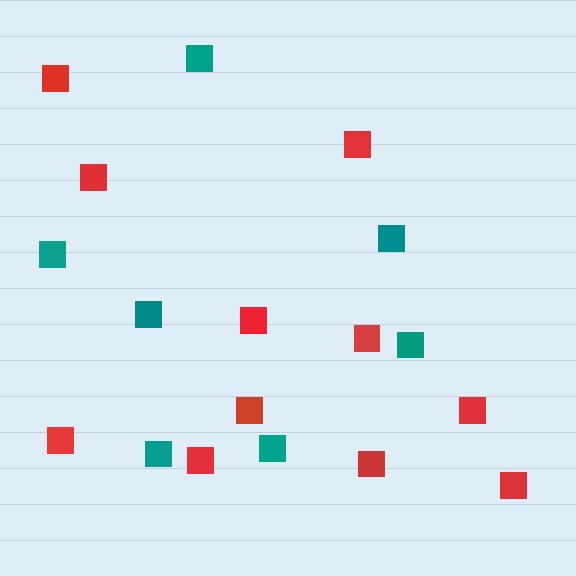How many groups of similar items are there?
There are 2 groups: one group of red squares (11) and one group of teal squares (7).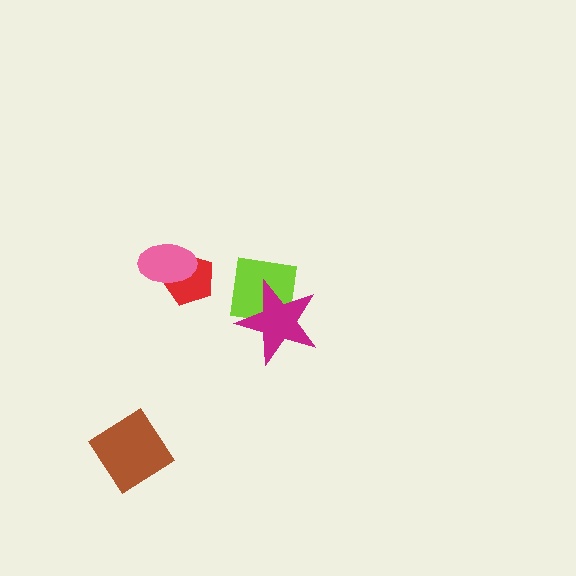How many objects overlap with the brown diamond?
0 objects overlap with the brown diamond.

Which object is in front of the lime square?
The magenta star is in front of the lime square.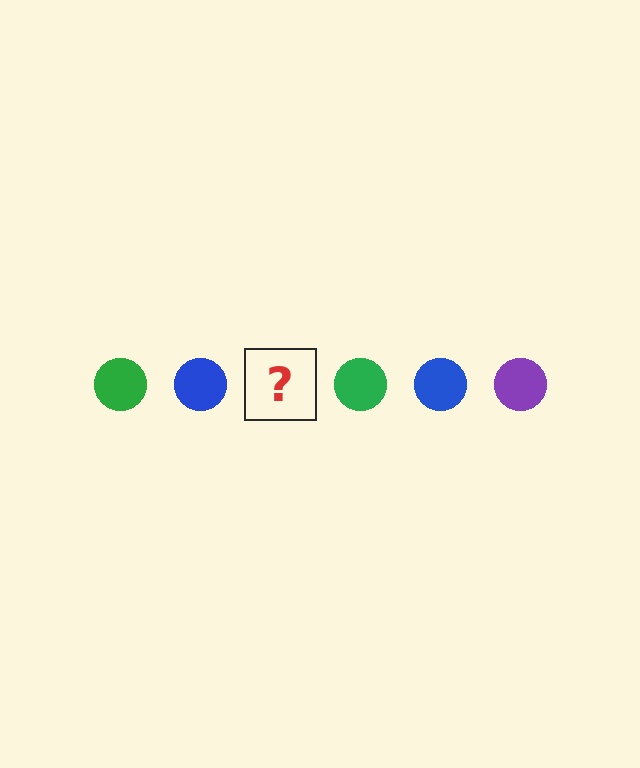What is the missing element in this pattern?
The missing element is a purple circle.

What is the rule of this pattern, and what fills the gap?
The rule is that the pattern cycles through green, blue, purple circles. The gap should be filled with a purple circle.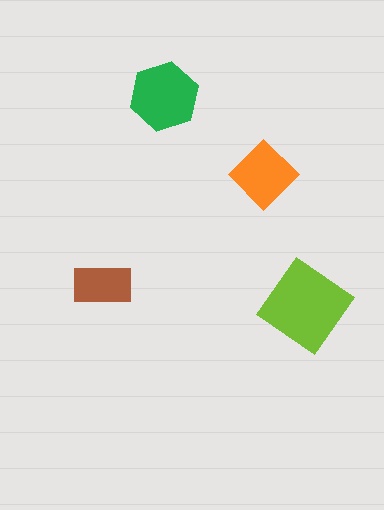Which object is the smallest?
The brown rectangle.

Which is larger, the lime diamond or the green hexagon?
The lime diamond.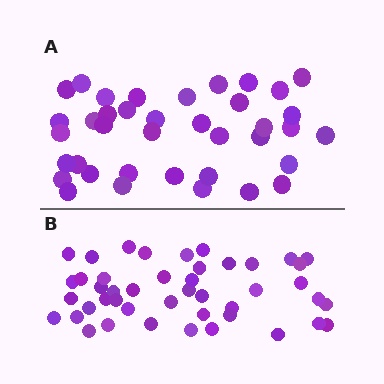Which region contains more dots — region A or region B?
Region B (the bottom region) has more dots.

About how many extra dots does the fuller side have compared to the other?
Region B has roughly 8 or so more dots than region A.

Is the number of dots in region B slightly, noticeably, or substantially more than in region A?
Region B has only slightly more — the two regions are fairly close. The ratio is roughly 1.2 to 1.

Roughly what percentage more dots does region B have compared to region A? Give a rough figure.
About 20% more.